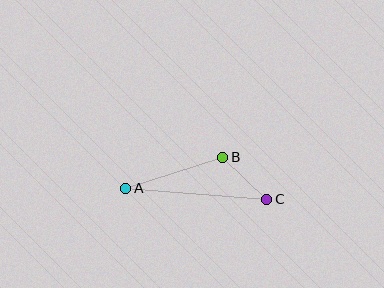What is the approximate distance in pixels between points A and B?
The distance between A and B is approximately 102 pixels.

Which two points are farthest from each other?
Points A and C are farthest from each other.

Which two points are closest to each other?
Points B and C are closest to each other.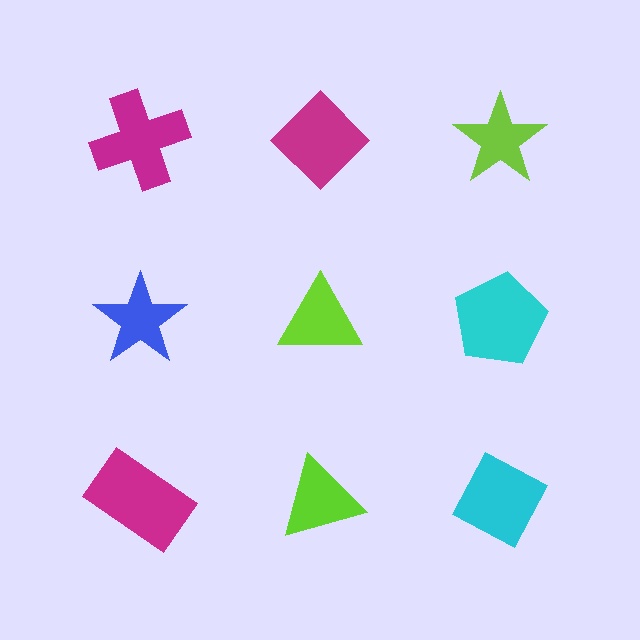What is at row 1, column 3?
A lime star.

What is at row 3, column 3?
A cyan diamond.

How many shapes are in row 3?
3 shapes.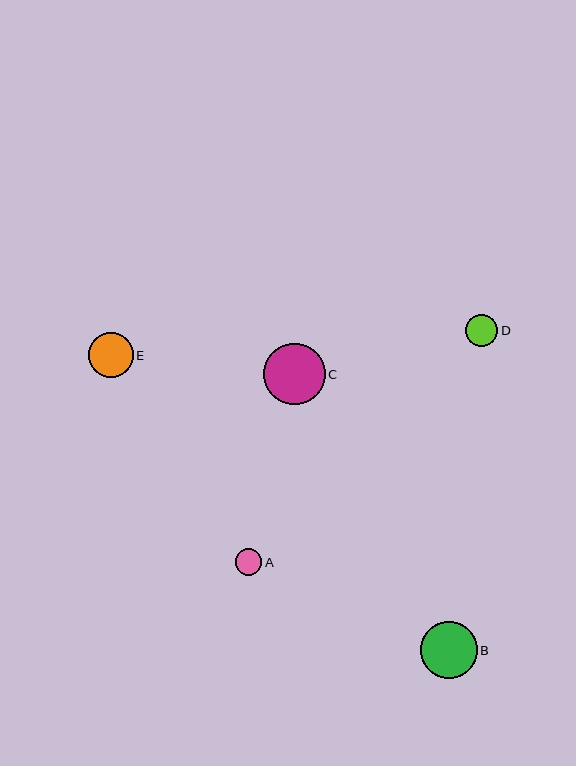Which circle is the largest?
Circle C is the largest with a size of approximately 61 pixels.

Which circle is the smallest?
Circle A is the smallest with a size of approximately 27 pixels.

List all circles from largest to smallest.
From largest to smallest: C, B, E, D, A.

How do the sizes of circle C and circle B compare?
Circle C and circle B are approximately the same size.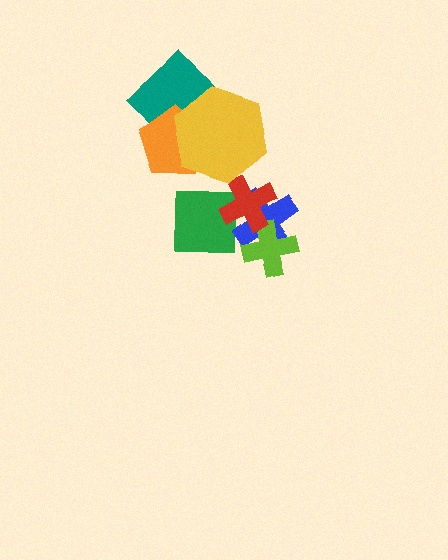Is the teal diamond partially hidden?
Yes, it is partially covered by another shape.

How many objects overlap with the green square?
1 object overlaps with the green square.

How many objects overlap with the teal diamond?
2 objects overlap with the teal diamond.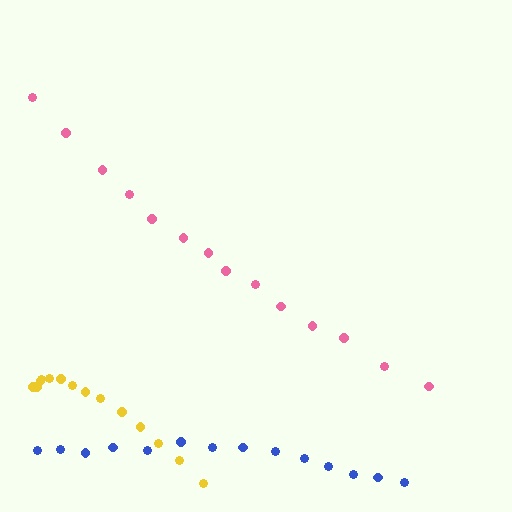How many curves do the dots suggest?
There are 3 distinct paths.